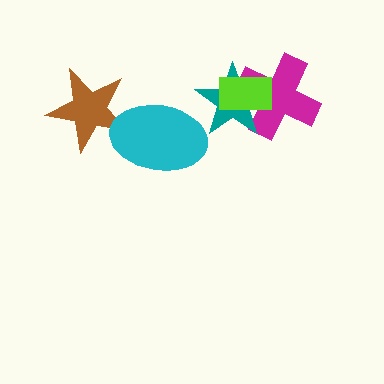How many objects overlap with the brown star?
1 object overlaps with the brown star.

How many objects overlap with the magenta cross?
2 objects overlap with the magenta cross.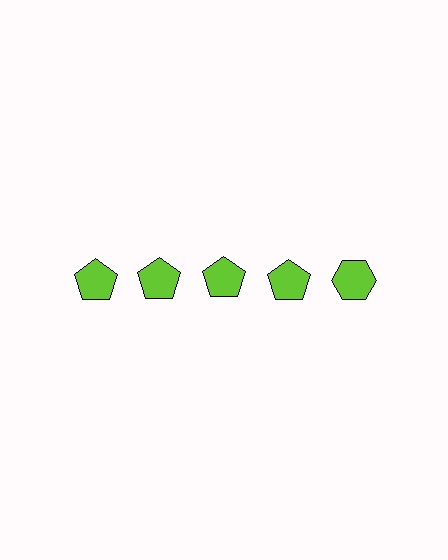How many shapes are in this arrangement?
There are 5 shapes arranged in a grid pattern.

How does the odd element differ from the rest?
It has a different shape: hexagon instead of pentagon.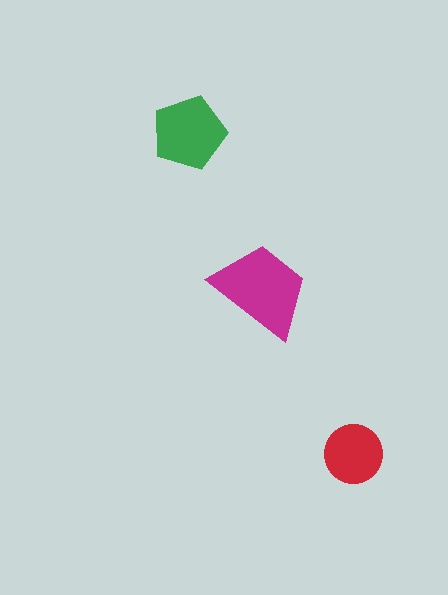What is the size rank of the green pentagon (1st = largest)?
2nd.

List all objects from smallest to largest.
The red circle, the green pentagon, the magenta trapezoid.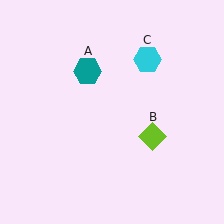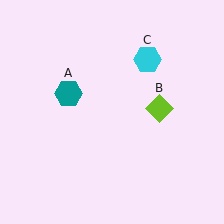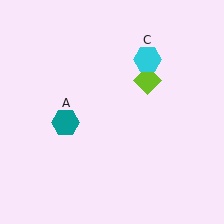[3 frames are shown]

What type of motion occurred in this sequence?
The teal hexagon (object A), lime diamond (object B) rotated counterclockwise around the center of the scene.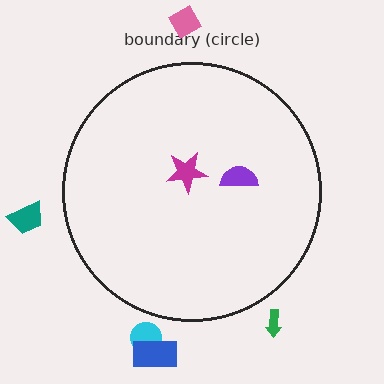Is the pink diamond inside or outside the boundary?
Outside.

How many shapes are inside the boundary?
2 inside, 5 outside.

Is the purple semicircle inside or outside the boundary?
Inside.